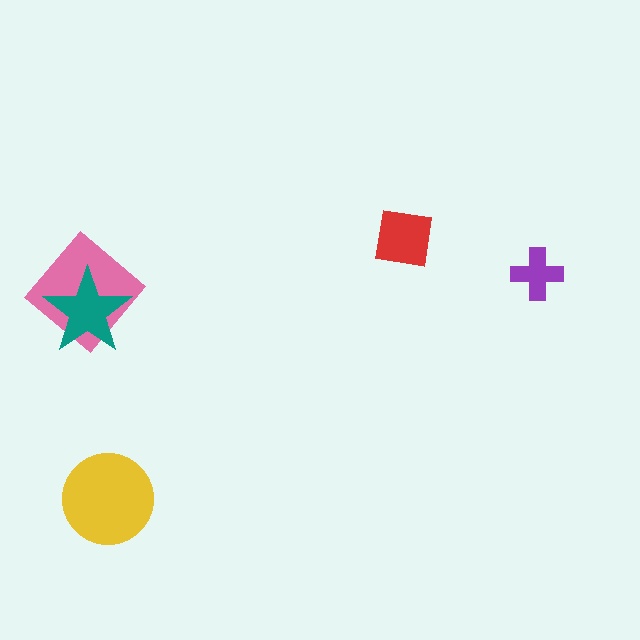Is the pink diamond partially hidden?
Yes, it is partially covered by another shape.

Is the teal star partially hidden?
No, no other shape covers it.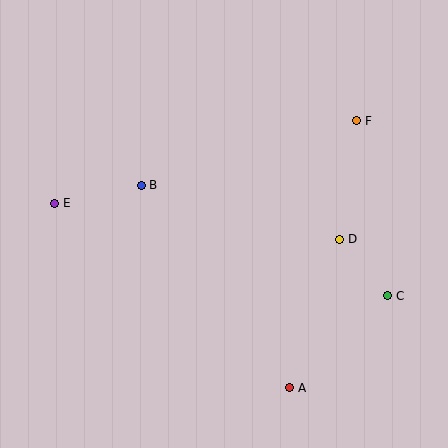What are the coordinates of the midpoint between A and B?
The midpoint between A and B is at (216, 287).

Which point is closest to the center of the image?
Point B at (141, 185) is closest to the center.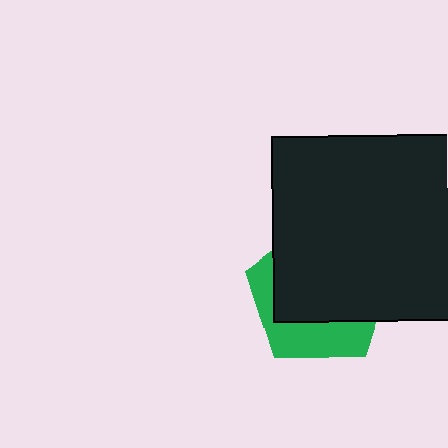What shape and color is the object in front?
The object in front is a black square.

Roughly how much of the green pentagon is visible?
A small part of it is visible (roughly 34%).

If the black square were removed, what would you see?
You would see the complete green pentagon.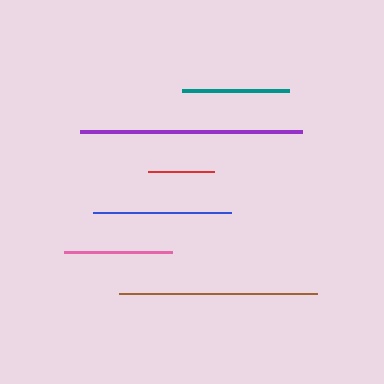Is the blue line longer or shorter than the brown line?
The brown line is longer than the blue line.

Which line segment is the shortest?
The red line is the shortest at approximately 66 pixels.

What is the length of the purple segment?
The purple segment is approximately 222 pixels long.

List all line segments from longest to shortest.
From longest to shortest: purple, brown, blue, pink, teal, red.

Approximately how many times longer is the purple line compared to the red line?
The purple line is approximately 3.4 times the length of the red line.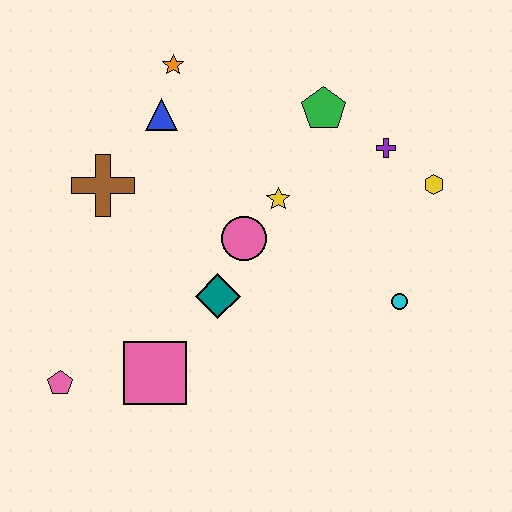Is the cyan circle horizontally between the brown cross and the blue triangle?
No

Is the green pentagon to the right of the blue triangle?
Yes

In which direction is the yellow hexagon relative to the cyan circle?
The yellow hexagon is above the cyan circle.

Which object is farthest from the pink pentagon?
The yellow hexagon is farthest from the pink pentagon.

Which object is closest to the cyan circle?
The yellow hexagon is closest to the cyan circle.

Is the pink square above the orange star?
No